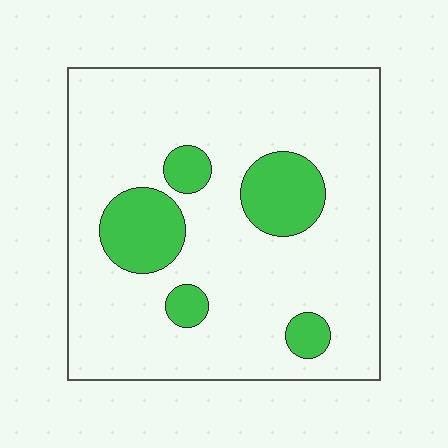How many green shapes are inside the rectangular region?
5.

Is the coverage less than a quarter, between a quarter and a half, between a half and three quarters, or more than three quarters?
Less than a quarter.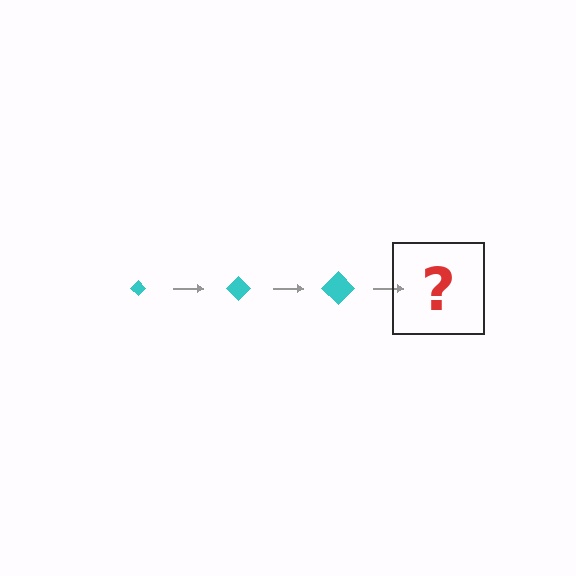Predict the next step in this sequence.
The next step is a cyan diamond, larger than the previous one.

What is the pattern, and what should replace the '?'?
The pattern is that the diamond gets progressively larger each step. The '?' should be a cyan diamond, larger than the previous one.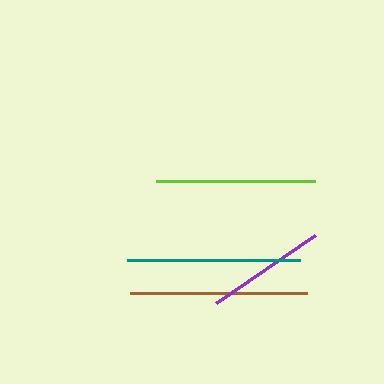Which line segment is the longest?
The brown line is the longest at approximately 178 pixels.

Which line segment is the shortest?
The purple line is the shortest at approximately 120 pixels.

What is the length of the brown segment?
The brown segment is approximately 178 pixels long.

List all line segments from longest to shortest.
From longest to shortest: brown, teal, lime, purple.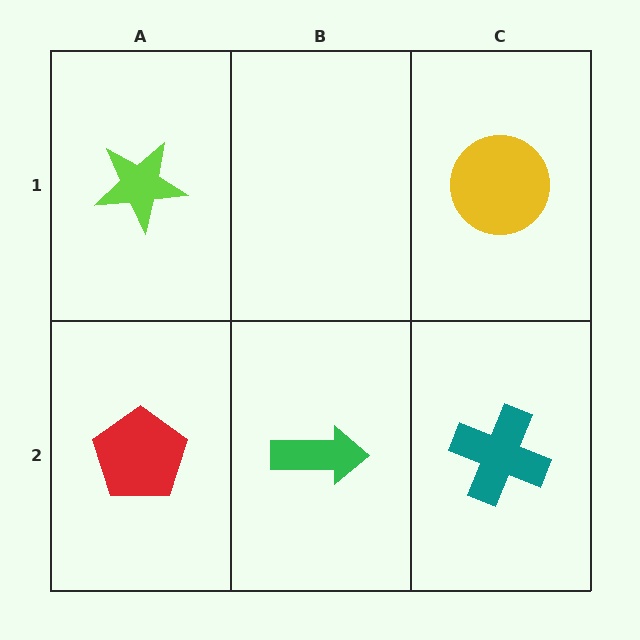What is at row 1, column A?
A lime star.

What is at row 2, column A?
A red pentagon.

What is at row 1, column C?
A yellow circle.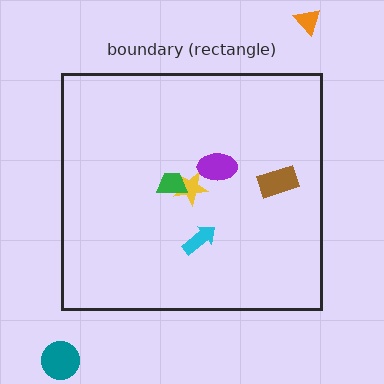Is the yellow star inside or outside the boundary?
Inside.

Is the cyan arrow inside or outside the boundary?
Inside.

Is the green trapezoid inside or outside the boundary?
Inside.